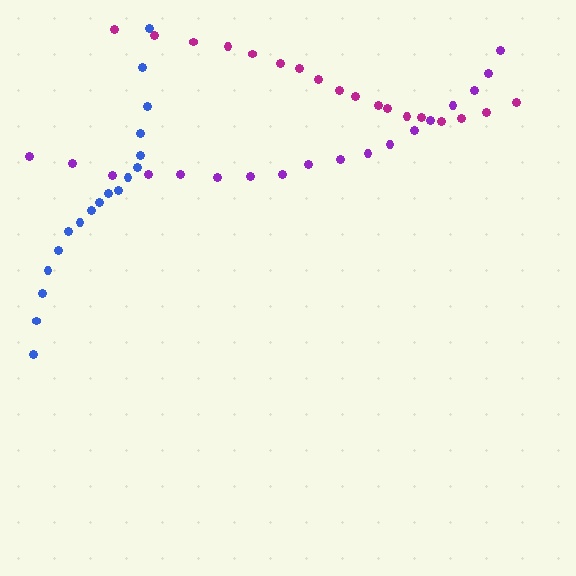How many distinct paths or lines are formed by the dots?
There are 3 distinct paths.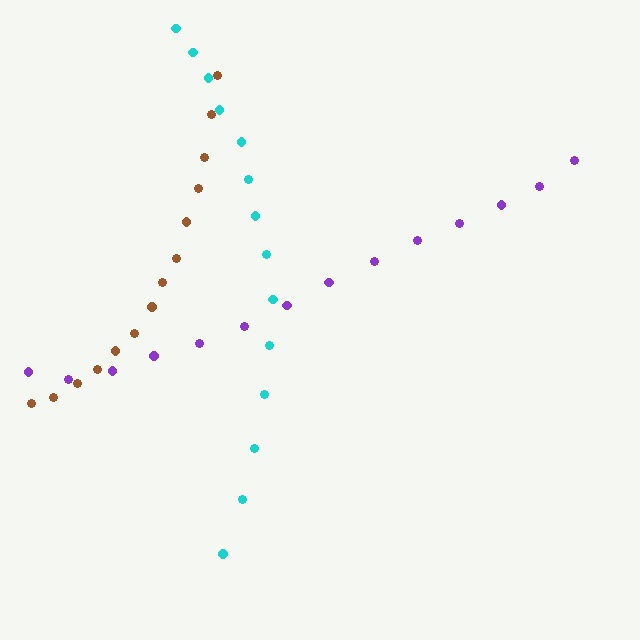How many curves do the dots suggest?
There are 3 distinct paths.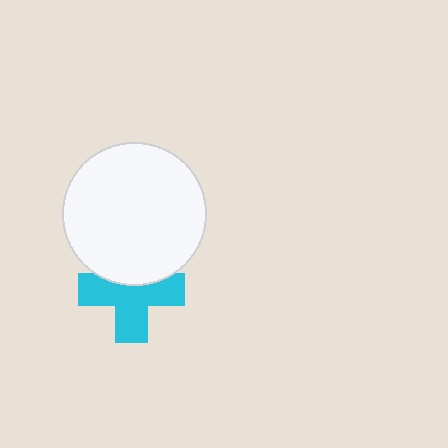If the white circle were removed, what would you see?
You would see the complete cyan cross.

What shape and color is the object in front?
The object in front is a white circle.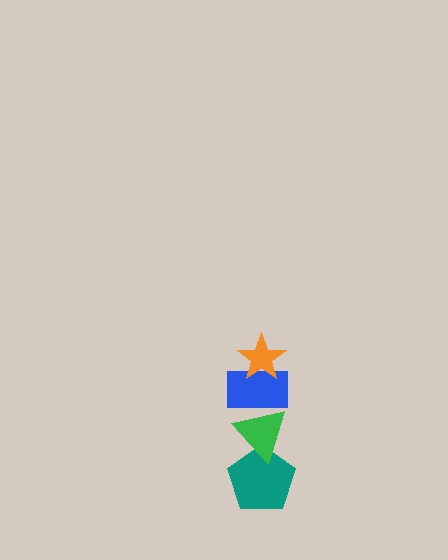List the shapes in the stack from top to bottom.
From top to bottom: the orange star, the blue rectangle, the green triangle, the teal pentagon.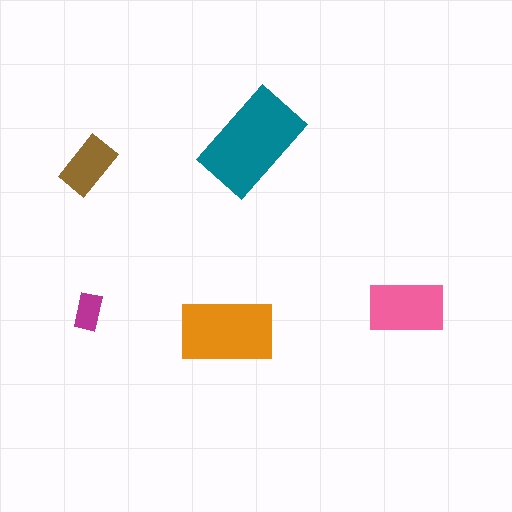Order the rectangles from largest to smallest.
the teal one, the orange one, the pink one, the brown one, the magenta one.